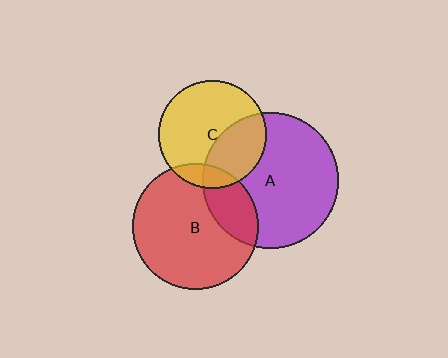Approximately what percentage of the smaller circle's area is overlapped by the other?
Approximately 10%.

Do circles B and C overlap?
Yes.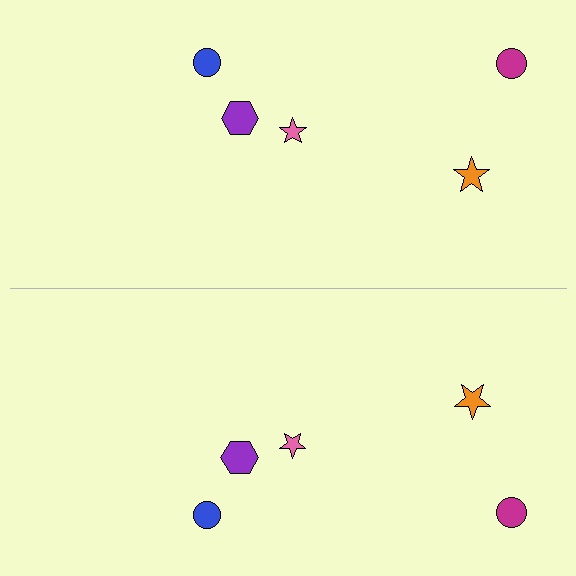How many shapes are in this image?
There are 10 shapes in this image.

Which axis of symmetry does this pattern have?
The pattern has a horizontal axis of symmetry running through the center of the image.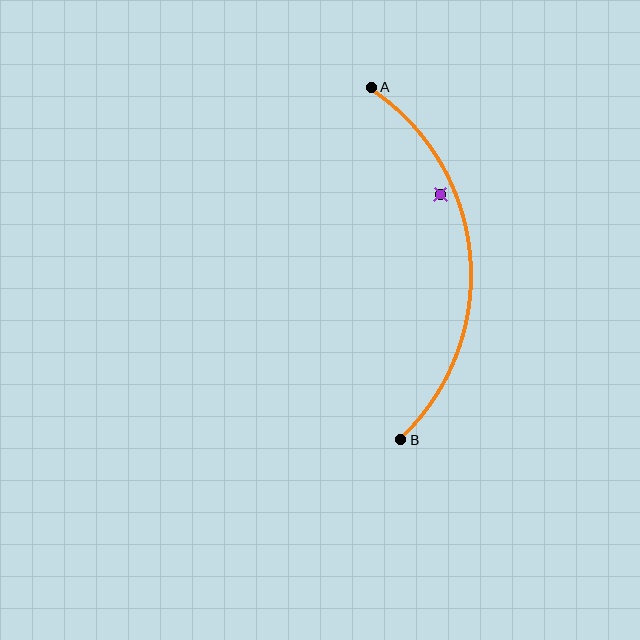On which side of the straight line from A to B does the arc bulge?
The arc bulges to the right of the straight line connecting A and B.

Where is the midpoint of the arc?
The arc midpoint is the point on the curve farthest from the straight line joining A and B. It sits to the right of that line.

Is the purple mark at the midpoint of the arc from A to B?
No — the purple mark does not lie on the arc at all. It sits slightly inside the curve.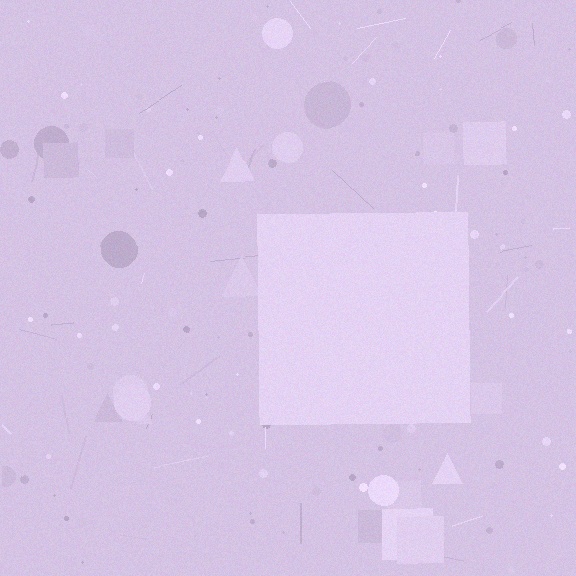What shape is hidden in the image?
A square is hidden in the image.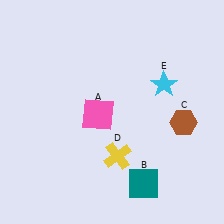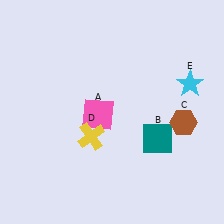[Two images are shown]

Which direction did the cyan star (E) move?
The cyan star (E) moved right.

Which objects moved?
The objects that moved are: the teal square (B), the yellow cross (D), the cyan star (E).